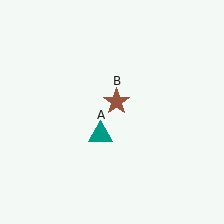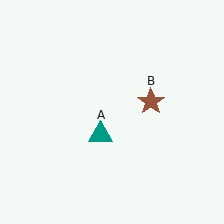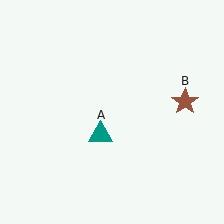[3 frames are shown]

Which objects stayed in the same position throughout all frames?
Teal triangle (object A) remained stationary.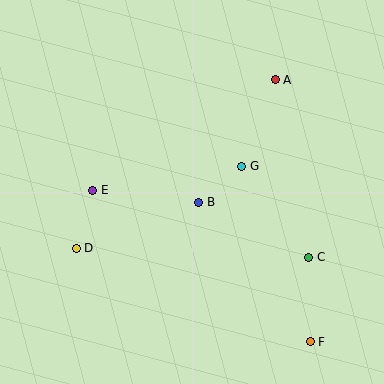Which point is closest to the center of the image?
Point B at (199, 202) is closest to the center.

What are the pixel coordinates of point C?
Point C is at (309, 257).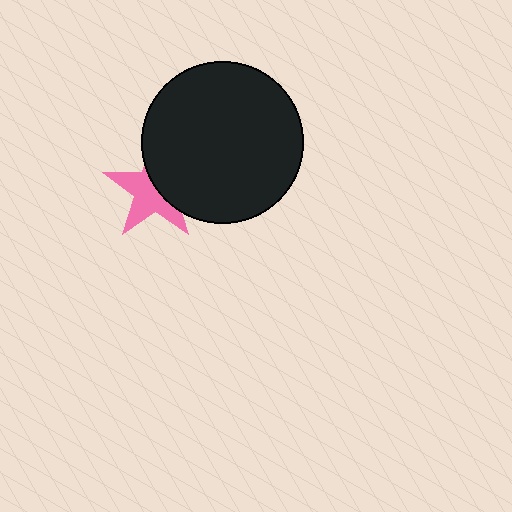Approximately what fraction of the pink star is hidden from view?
Roughly 44% of the pink star is hidden behind the black circle.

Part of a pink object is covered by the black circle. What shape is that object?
It is a star.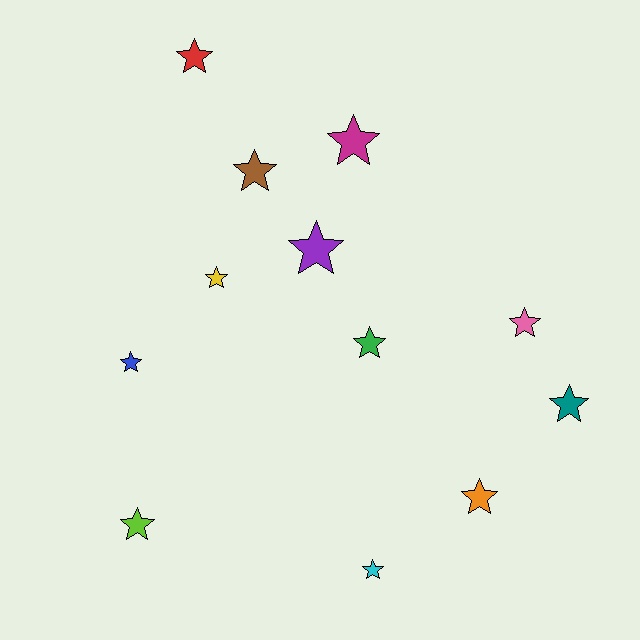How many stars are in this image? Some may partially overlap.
There are 12 stars.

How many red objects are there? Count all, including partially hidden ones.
There is 1 red object.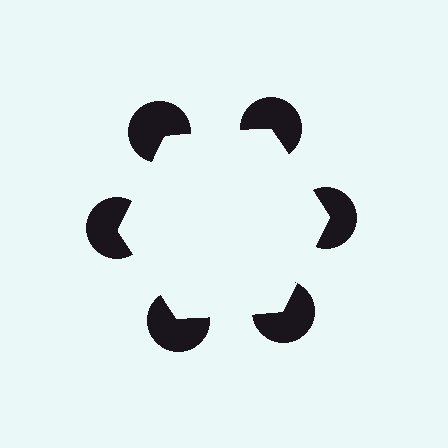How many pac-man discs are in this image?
There are 6 — one at each vertex of the illusory hexagon.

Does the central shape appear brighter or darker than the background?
It typically appears slightly brighter than the background, even though no actual brightness change is drawn.